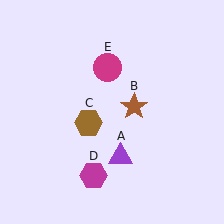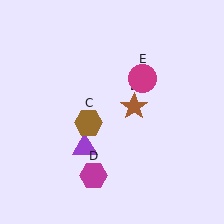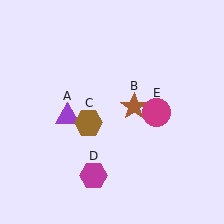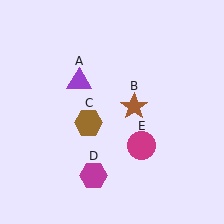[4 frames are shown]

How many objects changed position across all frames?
2 objects changed position: purple triangle (object A), magenta circle (object E).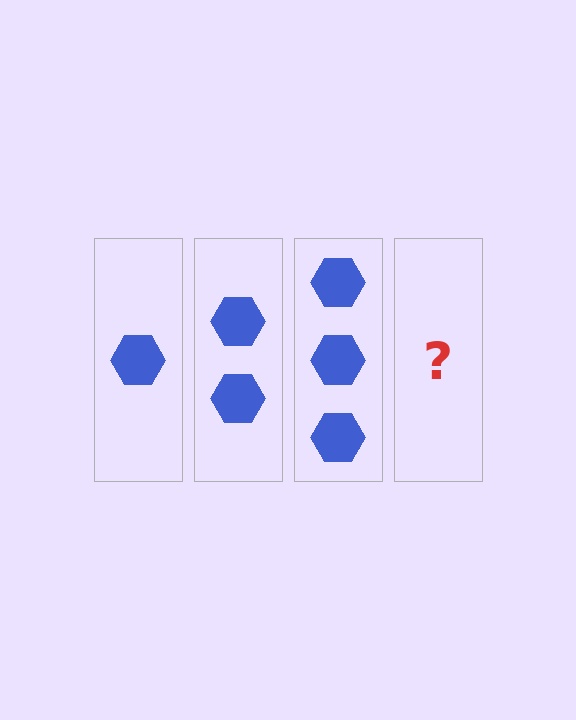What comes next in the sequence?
The next element should be 4 hexagons.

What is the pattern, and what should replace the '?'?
The pattern is that each step adds one more hexagon. The '?' should be 4 hexagons.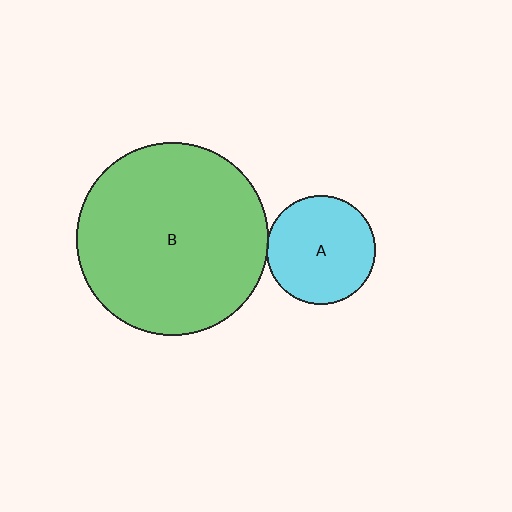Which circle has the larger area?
Circle B (green).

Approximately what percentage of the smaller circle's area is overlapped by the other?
Approximately 5%.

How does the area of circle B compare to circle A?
Approximately 3.1 times.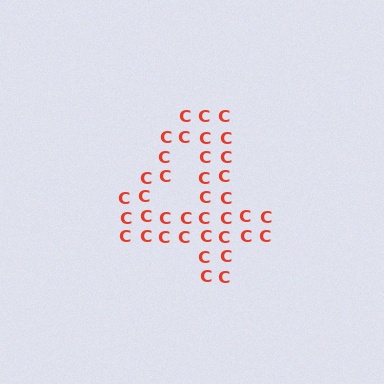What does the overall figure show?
The overall figure shows the digit 4.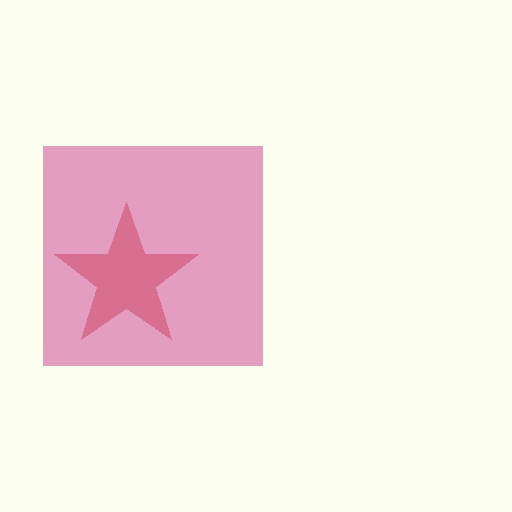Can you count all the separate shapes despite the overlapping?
Yes, there are 2 separate shapes.